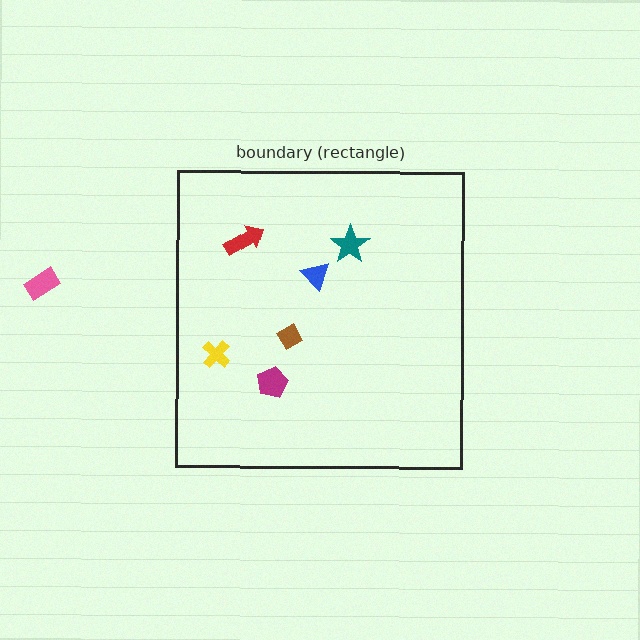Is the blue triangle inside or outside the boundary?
Inside.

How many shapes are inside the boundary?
6 inside, 1 outside.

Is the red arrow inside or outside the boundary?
Inside.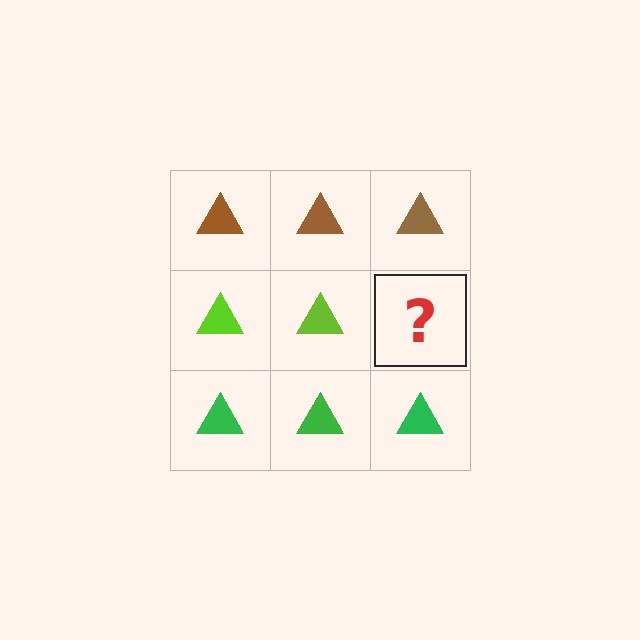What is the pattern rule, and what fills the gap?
The rule is that each row has a consistent color. The gap should be filled with a lime triangle.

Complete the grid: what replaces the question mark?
The question mark should be replaced with a lime triangle.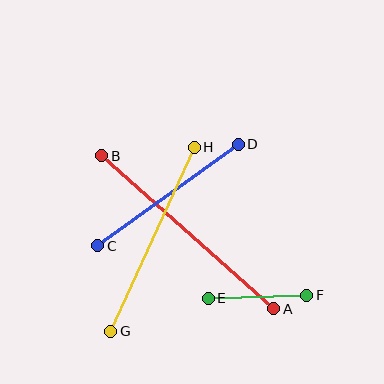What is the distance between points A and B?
The distance is approximately 230 pixels.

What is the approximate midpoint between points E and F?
The midpoint is at approximately (258, 297) pixels.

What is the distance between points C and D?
The distance is approximately 173 pixels.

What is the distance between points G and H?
The distance is approximately 202 pixels.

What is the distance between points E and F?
The distance is approximately 98 pixels.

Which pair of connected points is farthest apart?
Points A and B are farthest apart.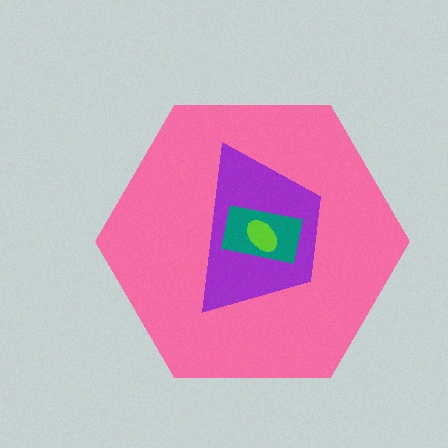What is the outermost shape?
The pink hexagon.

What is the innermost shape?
The lime ellipse.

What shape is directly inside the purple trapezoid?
The teal rectangle.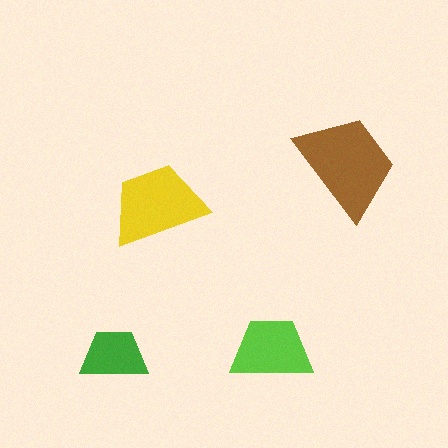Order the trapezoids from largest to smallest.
the brown one, the yellow one, the lime one, the green one.